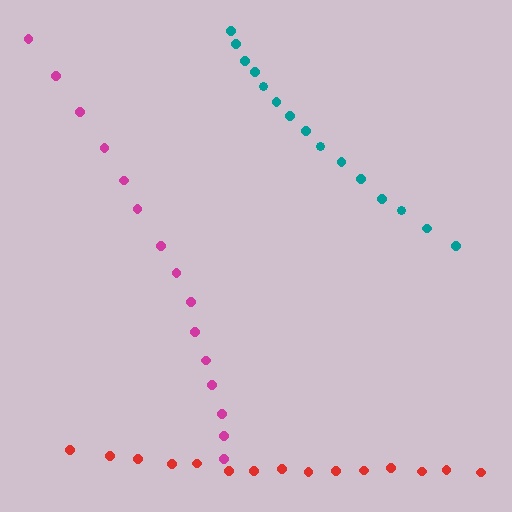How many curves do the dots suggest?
There are 3 distinct paths.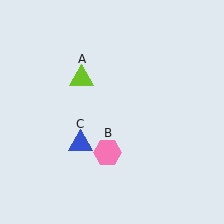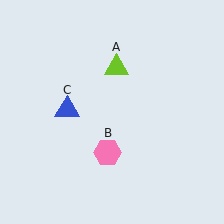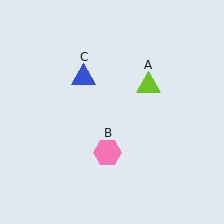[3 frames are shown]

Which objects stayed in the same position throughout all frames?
Pink hexagon (object B) remained stationary.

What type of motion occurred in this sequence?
The lime triangle (object A), blue triangle (object C) rotated clockwise around the center of the scene.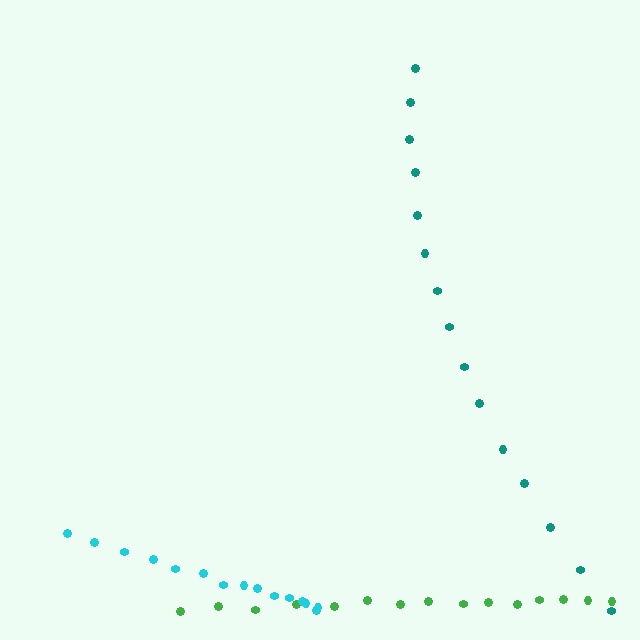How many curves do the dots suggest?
There are 3 distinct paths.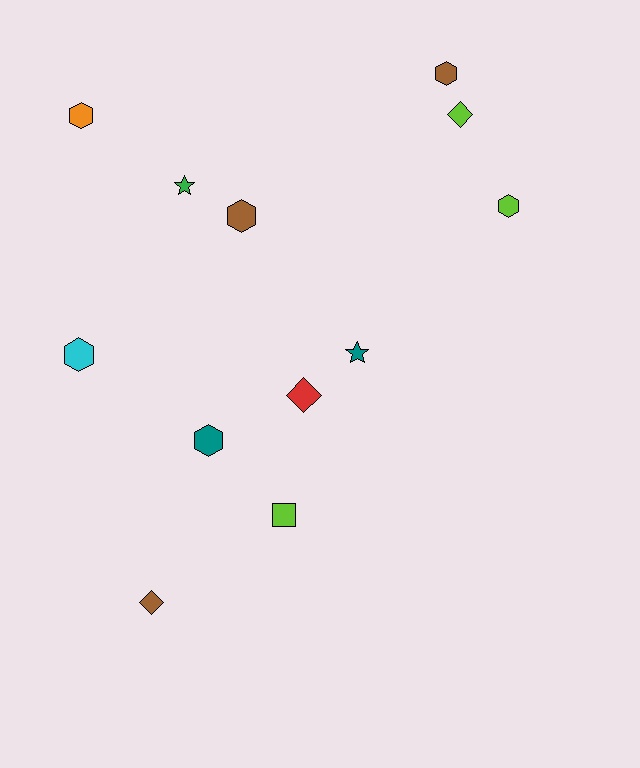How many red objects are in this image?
There is 1 red object.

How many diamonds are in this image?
There are 3 diamonds.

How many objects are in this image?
There are 12 objects.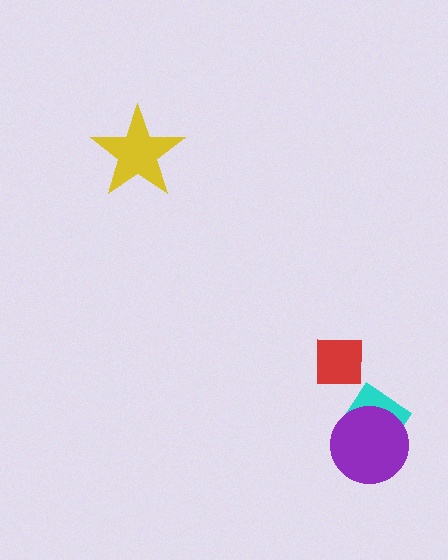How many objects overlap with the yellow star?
0 objects overlap with the yellow star.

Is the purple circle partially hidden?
No, no other shape covers it.